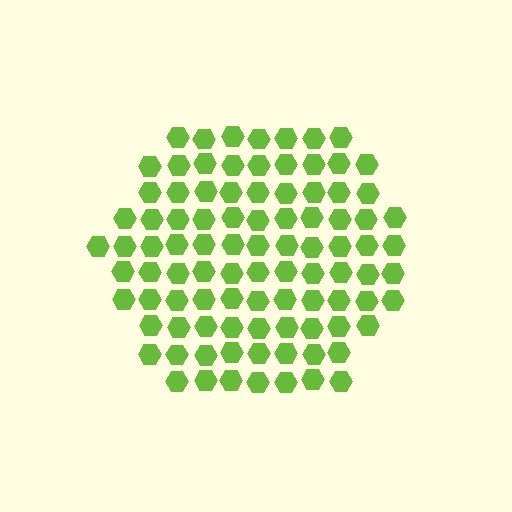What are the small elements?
The small elements are hexagons.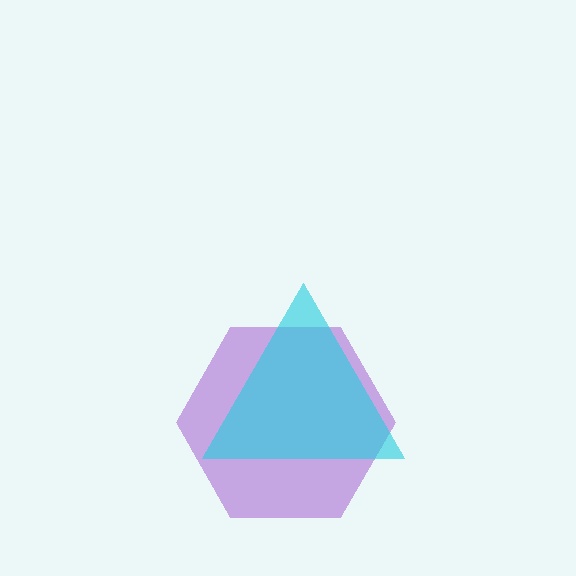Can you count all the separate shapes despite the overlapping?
Yes, there are 2 separate shapes.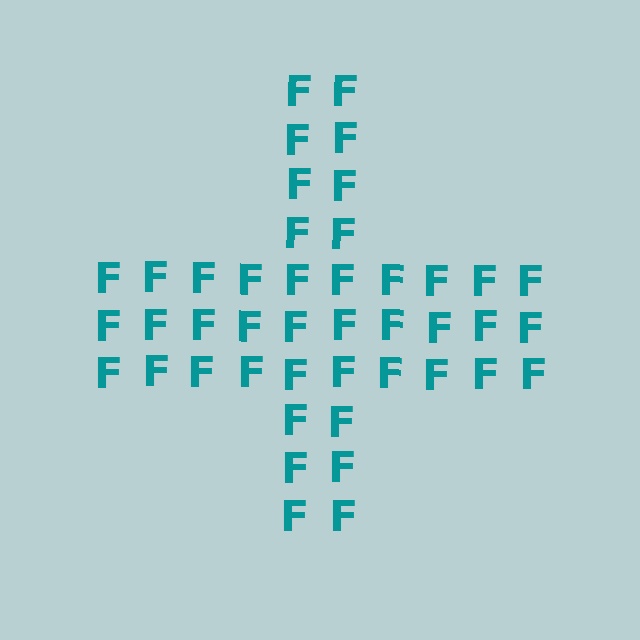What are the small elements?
The small elements are letter F's.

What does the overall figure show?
The overall figure shows a cross.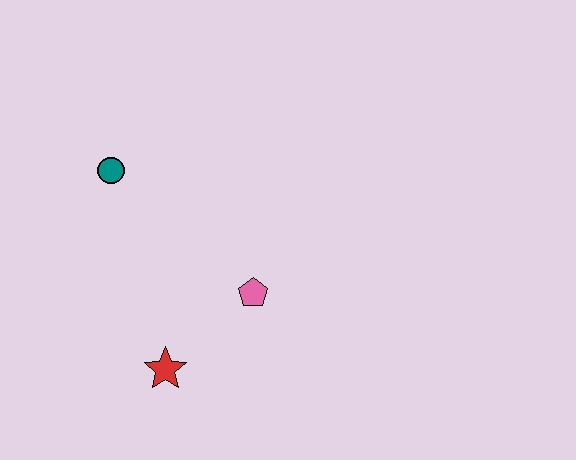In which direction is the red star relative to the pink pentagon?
The red star is to the left of the pink pentagon.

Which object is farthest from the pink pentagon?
The teal circle is farthest from the pink pentagon.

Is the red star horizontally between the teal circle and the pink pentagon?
Yes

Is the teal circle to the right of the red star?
No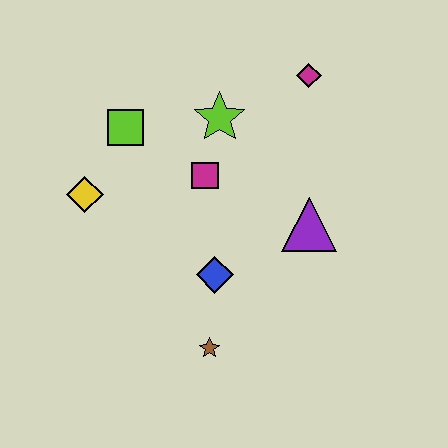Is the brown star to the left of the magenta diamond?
Yes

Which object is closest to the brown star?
The blue diamond is closest to the brown star.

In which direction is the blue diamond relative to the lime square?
The blue diamond is below the lime square.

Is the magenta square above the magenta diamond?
No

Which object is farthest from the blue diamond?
The magenta diamond is farthest from the blue diamond.